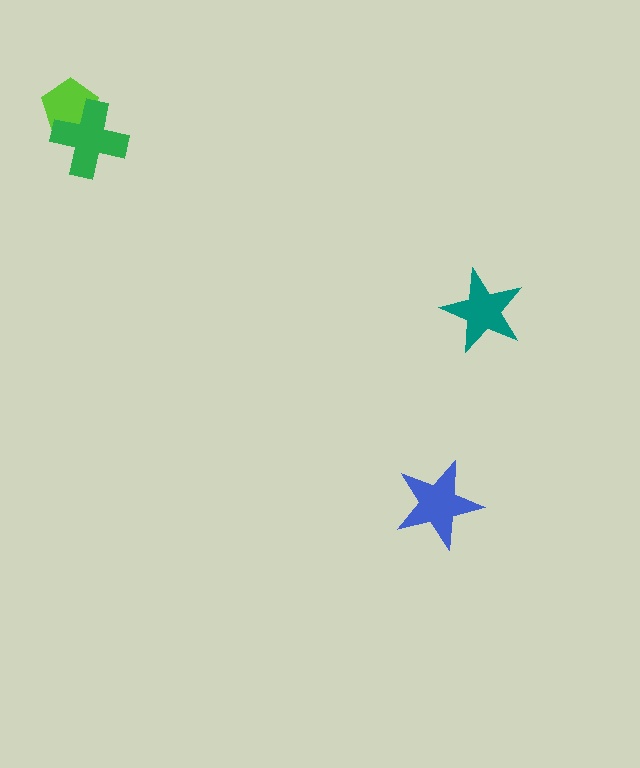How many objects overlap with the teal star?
0 objects overlap with the teal star.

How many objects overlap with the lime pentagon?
1 object overlaps with the lime pentagon.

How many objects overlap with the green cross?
1 object overlaps with the green cross.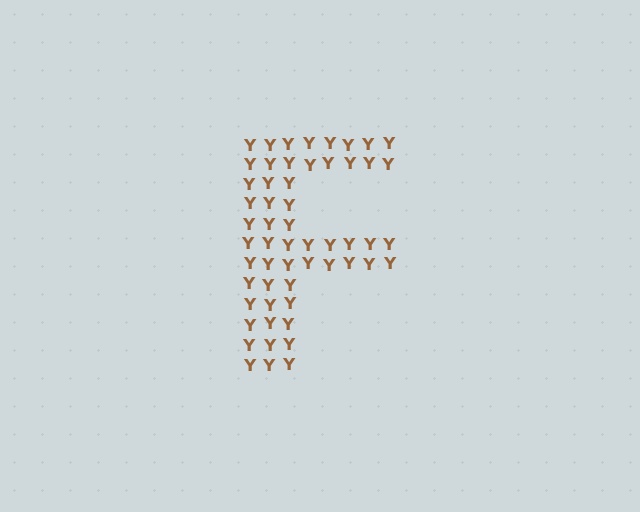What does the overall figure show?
The overall figure shows the letter F.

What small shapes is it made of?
It is made of small letter Y's.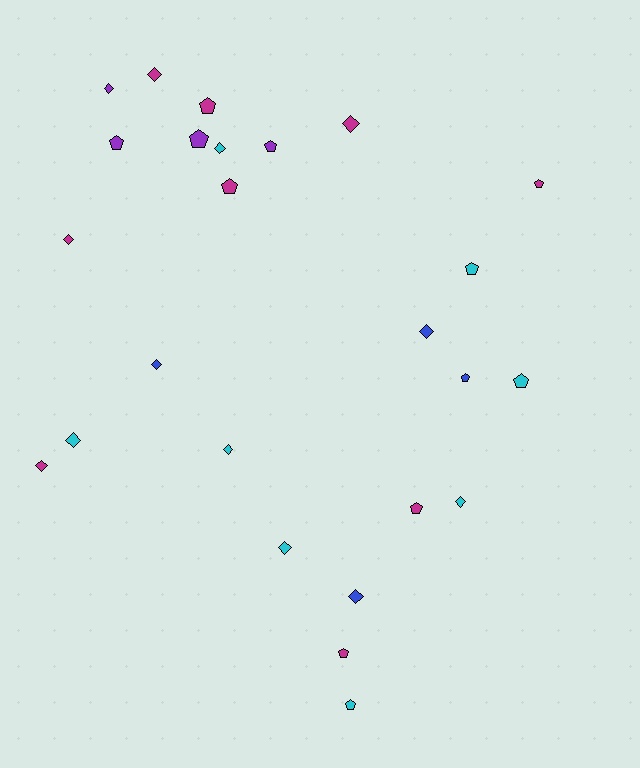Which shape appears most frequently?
Diamond, with 13 objects.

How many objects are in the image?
There are 25 objects.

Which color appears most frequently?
Magenta, with 9 objects.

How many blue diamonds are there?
There are 3 blue diamonds.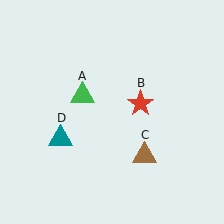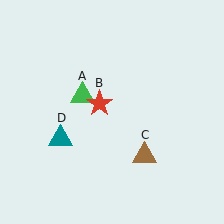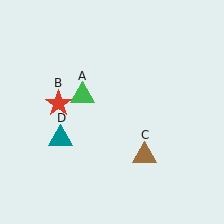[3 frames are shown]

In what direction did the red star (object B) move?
The red star (object B) moved left.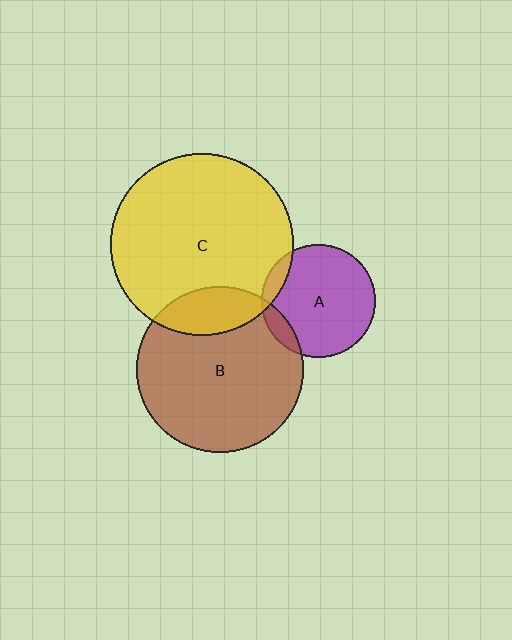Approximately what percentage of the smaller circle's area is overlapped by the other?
Approximately 10%.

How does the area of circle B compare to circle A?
Approximately 2.2 times.